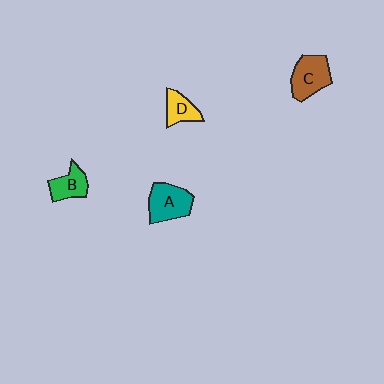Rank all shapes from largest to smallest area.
From largest to smallest: A (teal), C (brown), B (green), D (yellow).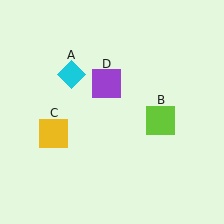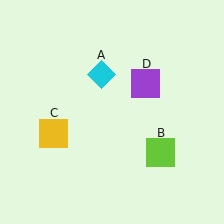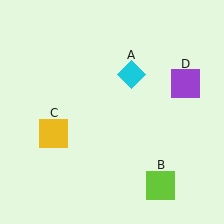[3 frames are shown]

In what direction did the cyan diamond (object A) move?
The cyan diamond (object A) moved right.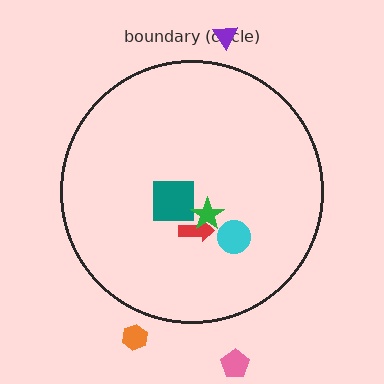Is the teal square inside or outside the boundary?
Inside.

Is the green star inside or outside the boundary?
Inside.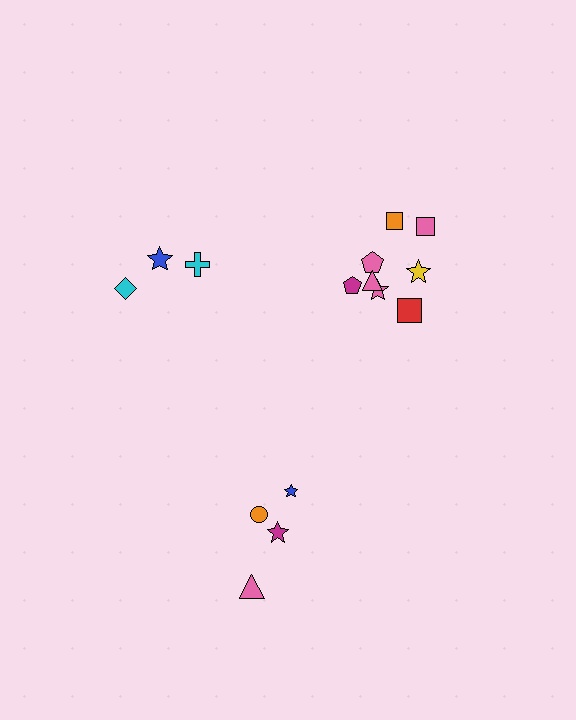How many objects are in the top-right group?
There are 8 objects.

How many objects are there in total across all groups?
There are 15 objects.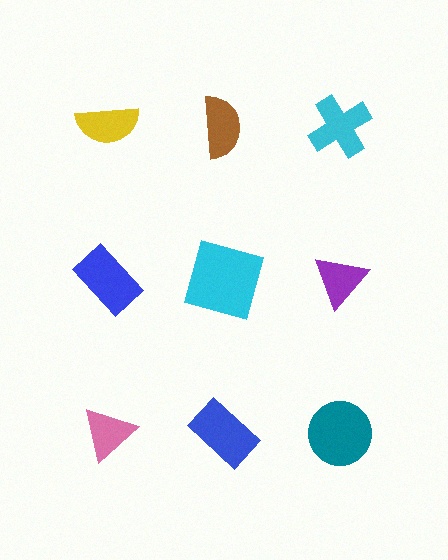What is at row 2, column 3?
A purple triangle.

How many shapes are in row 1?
3 shapes.